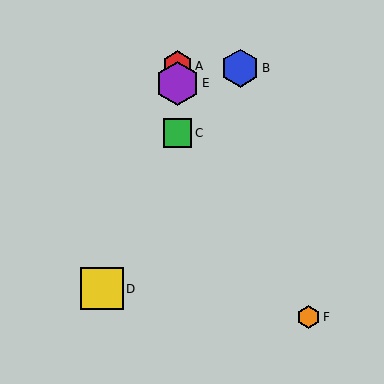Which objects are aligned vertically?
Objects A, C, E are aligned vertically.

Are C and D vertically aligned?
No, C is at x≈177 and D is at x≈102.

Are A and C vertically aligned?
Yes, both are at x≈177.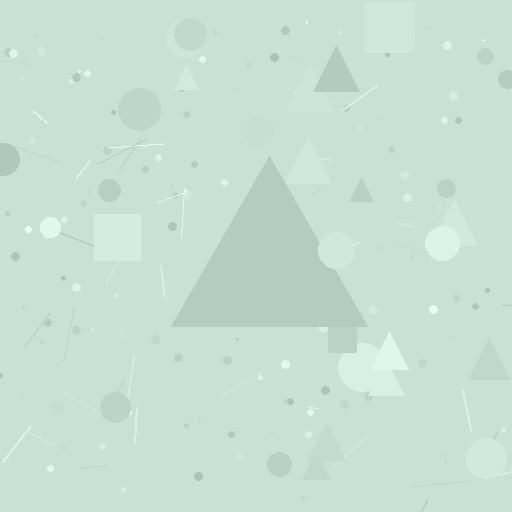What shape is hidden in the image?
A triangle is hidden in the image.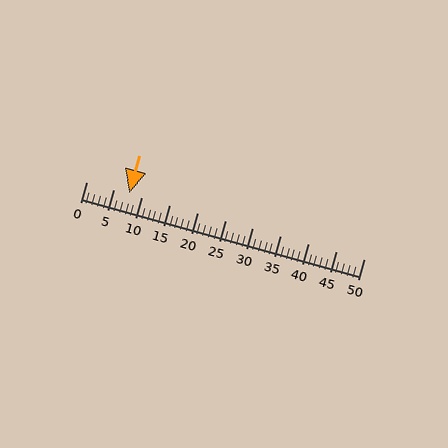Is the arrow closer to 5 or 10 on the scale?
The arrow is closer to 10.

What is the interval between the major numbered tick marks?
The major tick marks are spaced 5 units apart.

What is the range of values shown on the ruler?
The ruler shows values from 0 to 50.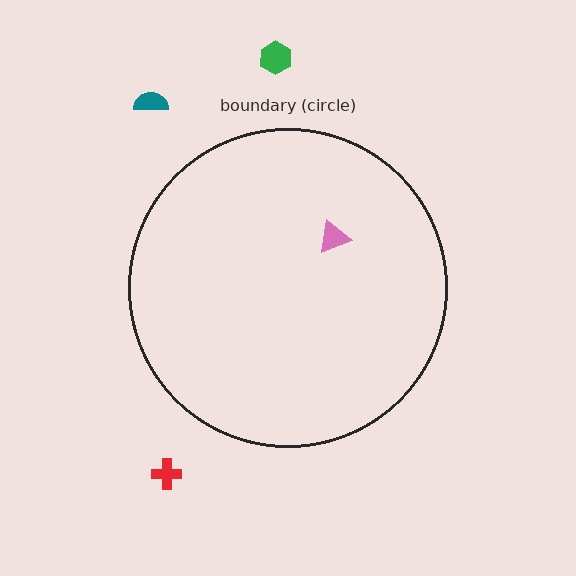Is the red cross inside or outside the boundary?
Outside.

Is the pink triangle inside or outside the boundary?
Inside.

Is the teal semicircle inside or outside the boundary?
Outside.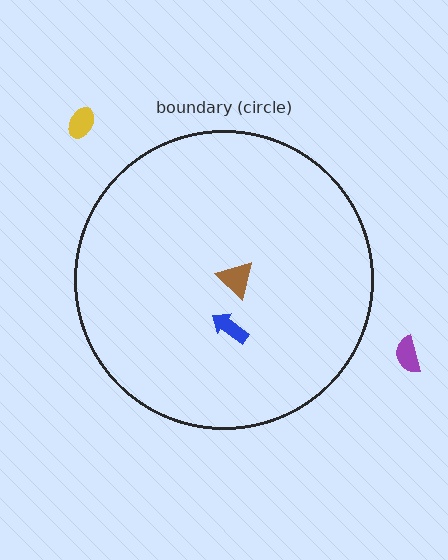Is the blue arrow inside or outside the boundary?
Inside.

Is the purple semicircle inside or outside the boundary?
Outside.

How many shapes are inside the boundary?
2 inside, 2 outside.